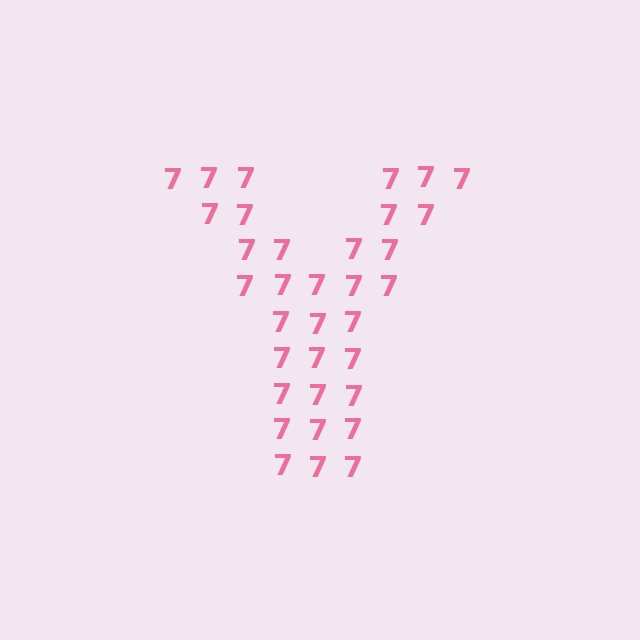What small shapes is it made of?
It is made of small digit 7's.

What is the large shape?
The large shape is the letter Y.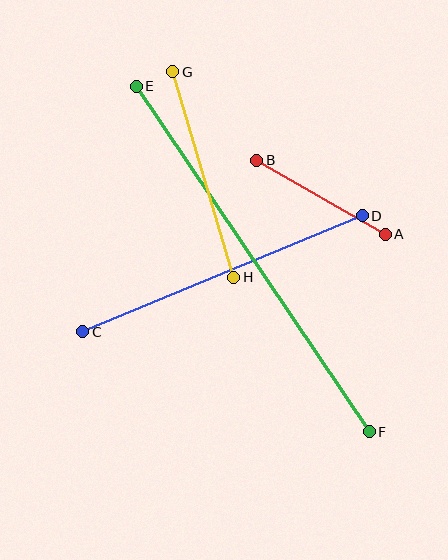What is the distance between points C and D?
The distance is approximately 303 pixels.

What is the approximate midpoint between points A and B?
The midpoint is at approximately (321, 197) pixels.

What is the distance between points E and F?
The distance is approximately 416 pixels.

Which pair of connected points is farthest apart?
Points E and F are farthest apart.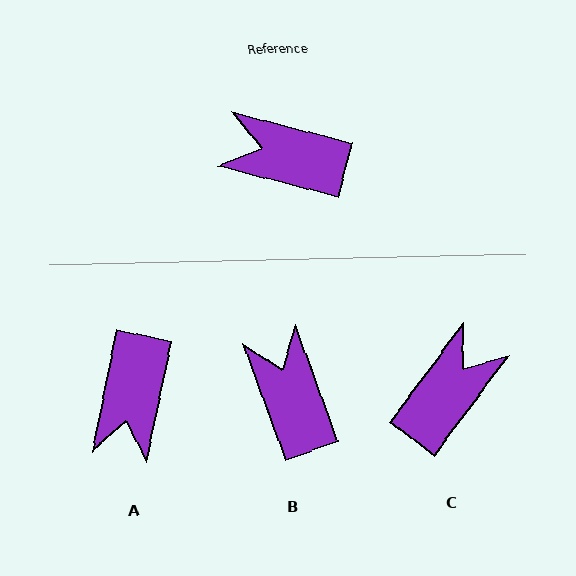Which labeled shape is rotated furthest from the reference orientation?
C, about 112 degrees away.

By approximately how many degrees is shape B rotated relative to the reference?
Approximately 56 degrees clockwise.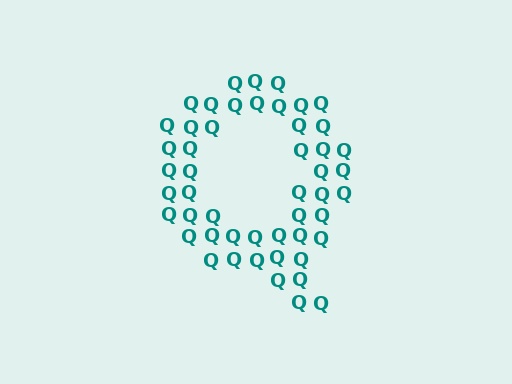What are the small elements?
The small elements are letter Q's.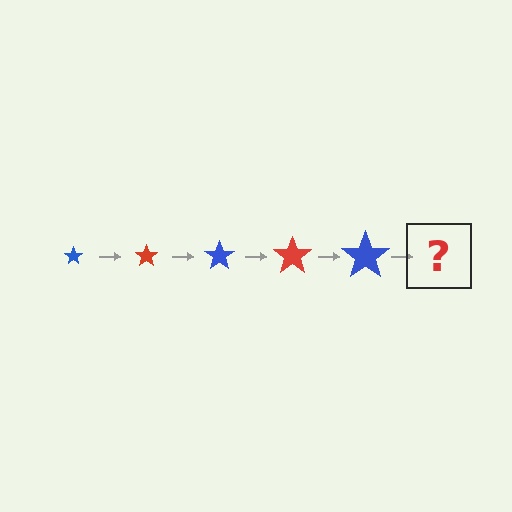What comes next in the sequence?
The next element should be a red star, larger than the previous one.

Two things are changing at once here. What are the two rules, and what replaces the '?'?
The two rules are that the star grows larger each step and the color cycles through blue and red. The '?' should be a red star, larger than the previous one.